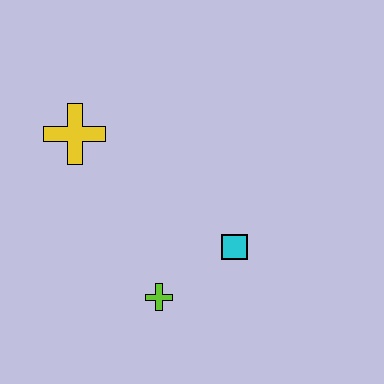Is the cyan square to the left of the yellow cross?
No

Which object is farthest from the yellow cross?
The cyan square is farthest from the yellow cross.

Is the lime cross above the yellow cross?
No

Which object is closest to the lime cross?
The cyan square is closest to the lime cross.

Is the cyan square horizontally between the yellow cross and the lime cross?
No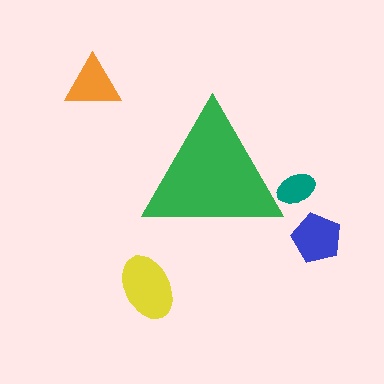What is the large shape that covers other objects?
A green triangle.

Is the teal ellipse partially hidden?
Yes, the teal ellipse is partially hidden behind the green triangle.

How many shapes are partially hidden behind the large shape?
1 shape is partially hidden.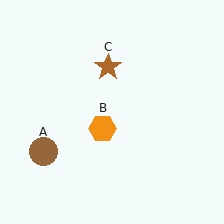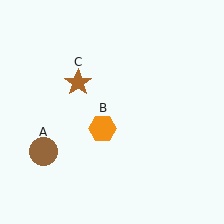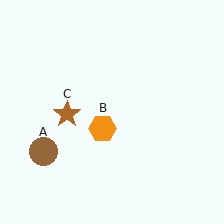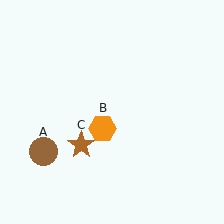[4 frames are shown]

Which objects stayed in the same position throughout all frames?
Brown circle (object A) and orange hexagon (object B) remained stationary.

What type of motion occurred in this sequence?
The brown star (object C) rotated counterclockwise around the center of the scene.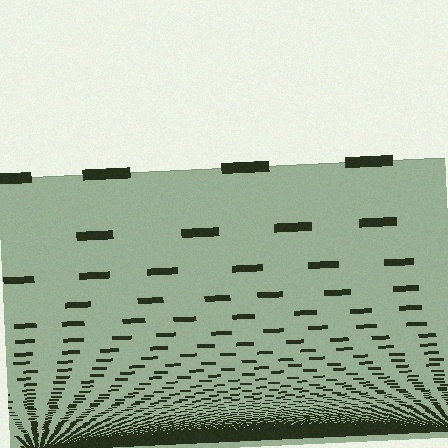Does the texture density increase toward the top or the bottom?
Density increases toward the bottom.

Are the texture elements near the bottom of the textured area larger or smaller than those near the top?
Smaller. The gradient is inverted — elements near the bottom are smaller and denser.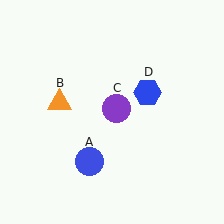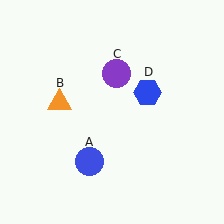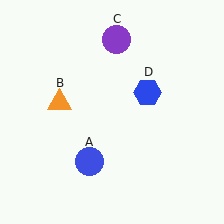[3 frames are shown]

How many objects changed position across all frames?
1 object changed position: purple circle (object C).